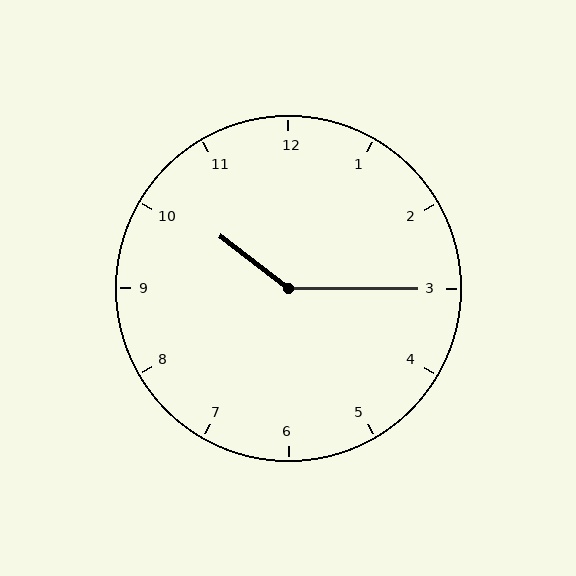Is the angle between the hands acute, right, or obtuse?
It is obtuse.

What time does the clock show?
10:15.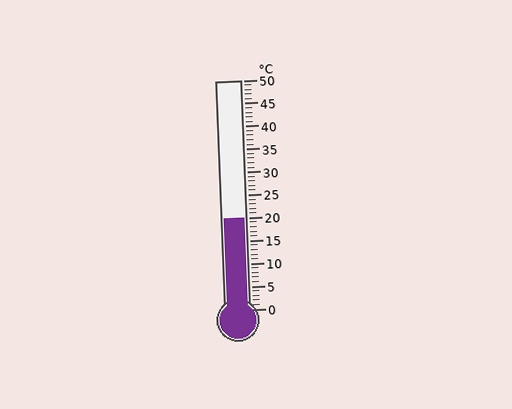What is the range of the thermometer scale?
The thermometer scale ranges from 0°C to 50°C.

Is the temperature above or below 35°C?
The temperature is below 35°C.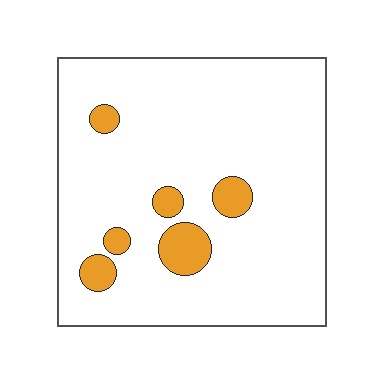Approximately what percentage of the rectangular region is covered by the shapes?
Approximately 10%.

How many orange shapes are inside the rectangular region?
6.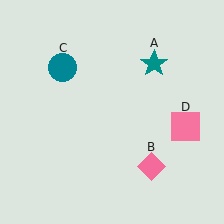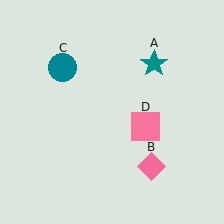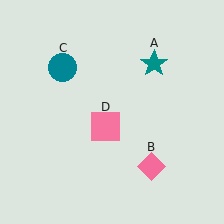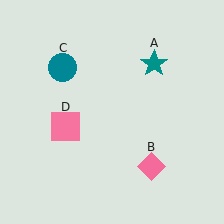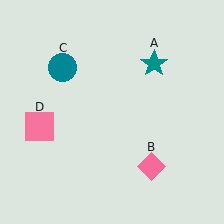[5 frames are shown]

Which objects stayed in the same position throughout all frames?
Teal star (object A) and pink diamond (object B) and teal circle (object C) remained stationary.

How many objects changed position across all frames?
1 object changed position: pink square (object D).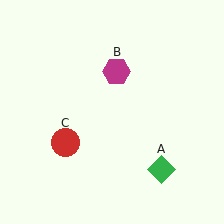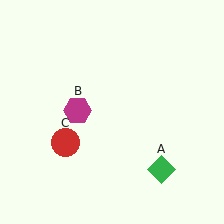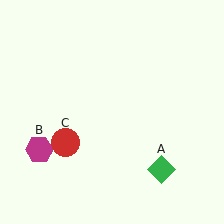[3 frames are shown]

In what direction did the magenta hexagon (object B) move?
The magenta hexagon (object B) moved down and to the left.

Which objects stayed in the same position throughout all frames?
Green diamond (object A) and red circle (object C) remained stationary.